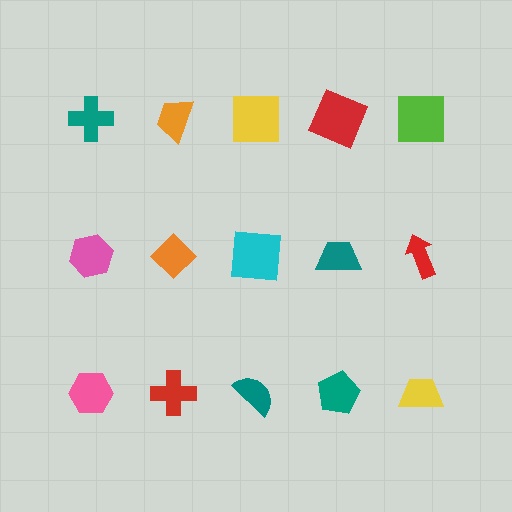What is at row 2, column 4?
A teal trapezoid.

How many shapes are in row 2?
5 shapes.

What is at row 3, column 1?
A pink hexagon.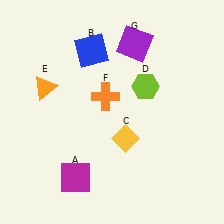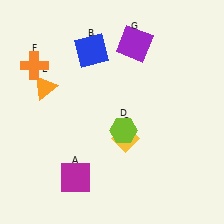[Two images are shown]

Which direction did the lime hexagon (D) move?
The lime hexagon (D) moved down.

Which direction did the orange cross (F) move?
The orange cross (F) moved left.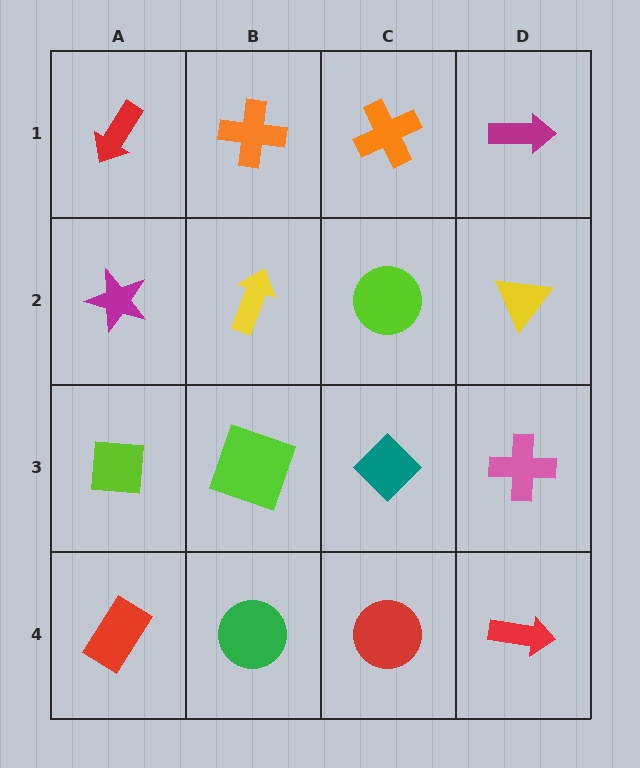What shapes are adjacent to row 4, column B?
A lime square (row 3, column B), a red rectangle (row 4, column A), a red circle (row 4, column C).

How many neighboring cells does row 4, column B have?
3.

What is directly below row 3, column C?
A red circle.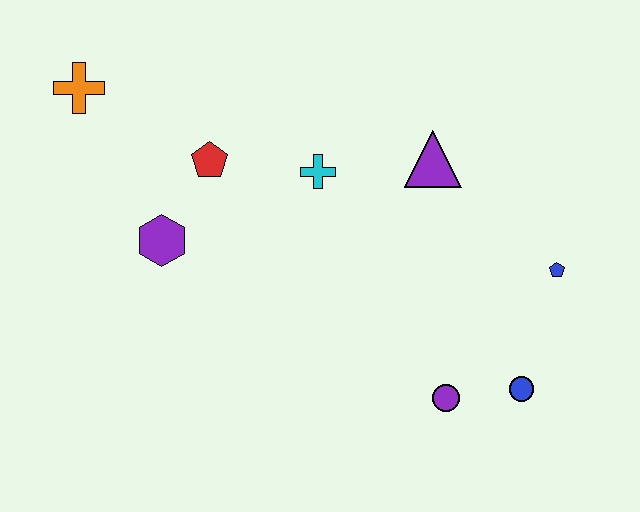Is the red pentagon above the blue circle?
Yes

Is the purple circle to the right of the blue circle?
No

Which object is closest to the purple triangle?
The cyan cross is closest to the purple triangle.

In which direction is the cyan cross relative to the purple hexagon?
The cyan cross is to the right of the purple hexagon.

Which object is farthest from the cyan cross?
The blue circle is farthest from the cyan cross.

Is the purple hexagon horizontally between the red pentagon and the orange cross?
Yes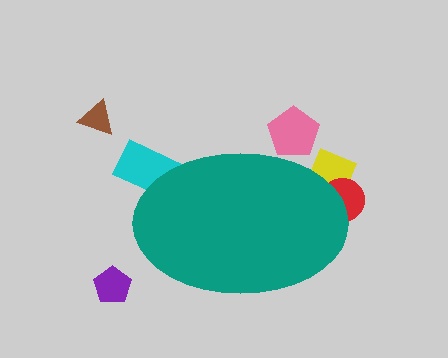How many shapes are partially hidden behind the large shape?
4 shapes are partially hidden.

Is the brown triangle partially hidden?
No, the brown triangle is fully visible.